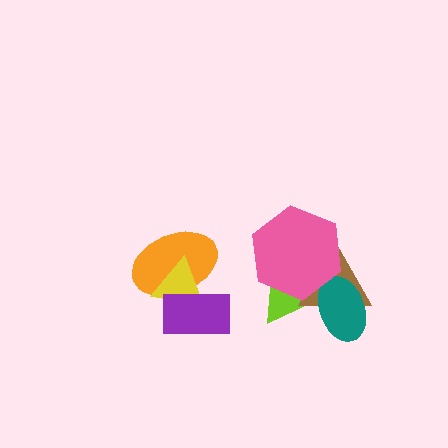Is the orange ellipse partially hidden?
Yes, it is partially covered by another shape.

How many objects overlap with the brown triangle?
3 objects overlap with the brown triangle.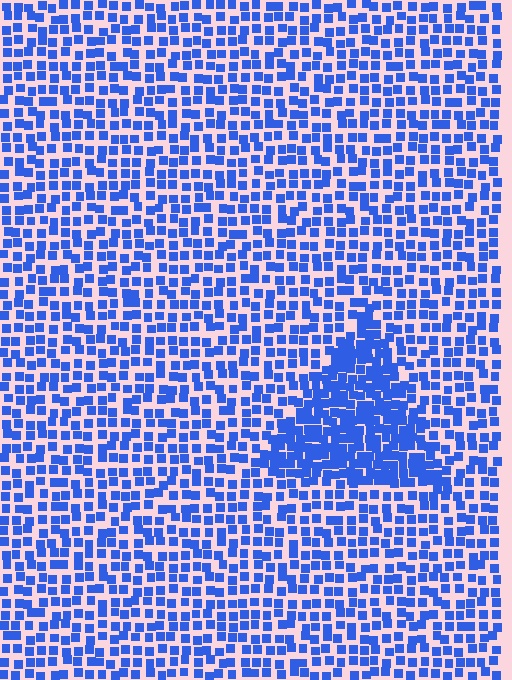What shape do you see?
I see a triangle.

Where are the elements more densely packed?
The elements are more densely packed inside the triangle boundary.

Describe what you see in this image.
The image contains small blue elements arranged at two different densities. A triangle-shaped region is visible where the elements are more densely packed than the surrounding area.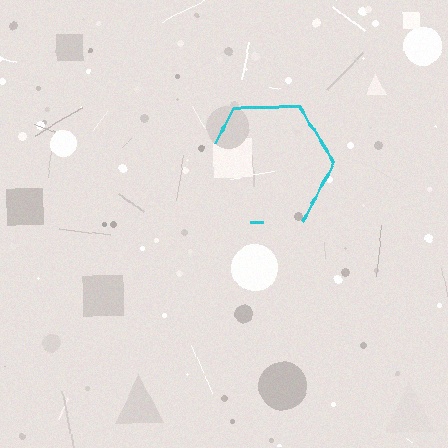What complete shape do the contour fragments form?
The contour fragments form a hexagon.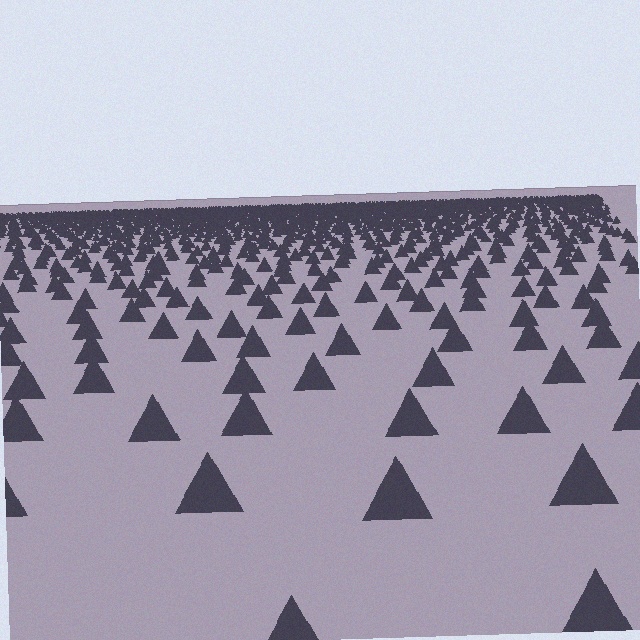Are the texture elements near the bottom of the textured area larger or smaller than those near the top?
Larger. Near the bottom, elements are closer to the viewer and appear at a bigger on-screen size.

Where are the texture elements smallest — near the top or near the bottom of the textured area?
Near the top.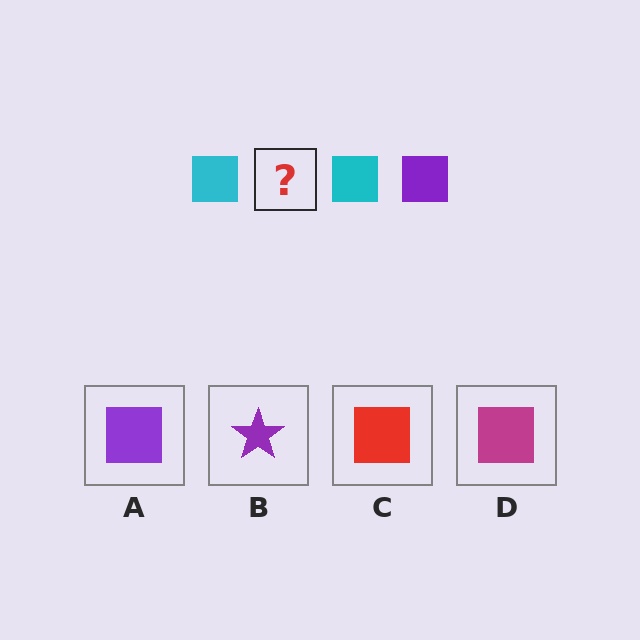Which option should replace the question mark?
Option A.